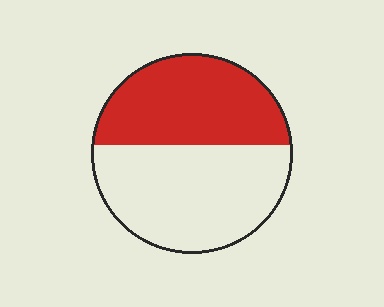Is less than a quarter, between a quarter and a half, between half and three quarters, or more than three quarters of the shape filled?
Between a quarter and a half.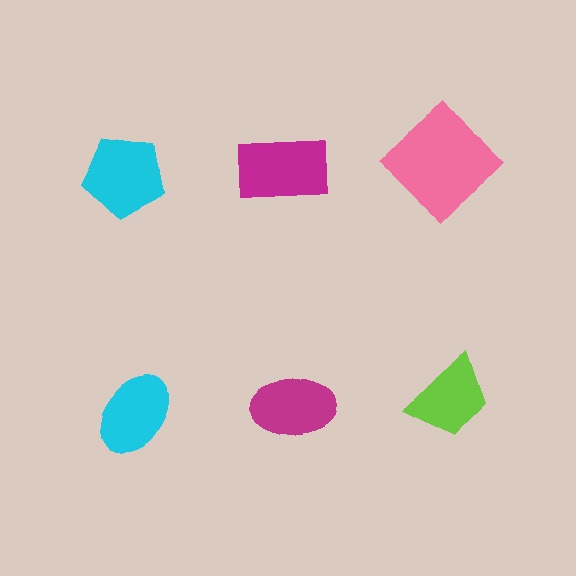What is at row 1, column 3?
A pink diamond.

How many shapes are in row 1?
3 shapes.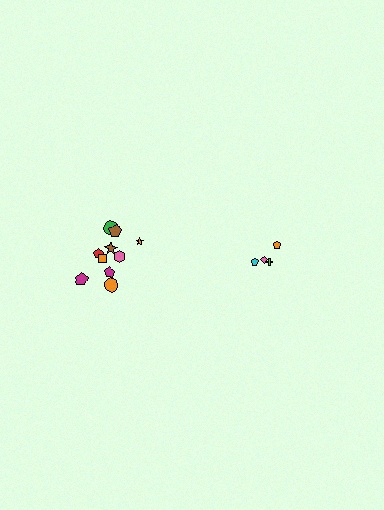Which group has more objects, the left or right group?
The left group.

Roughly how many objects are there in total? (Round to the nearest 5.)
Roughly 15 objects in total.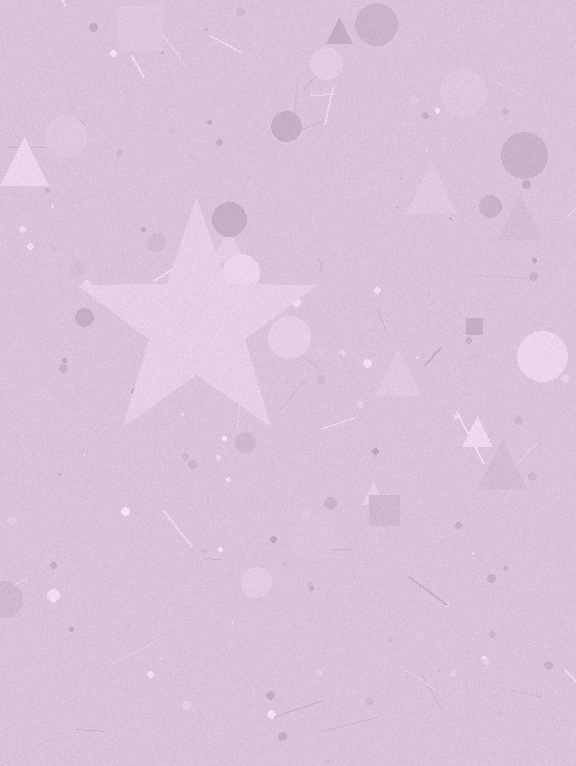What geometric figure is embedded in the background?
A star is embedded in the background.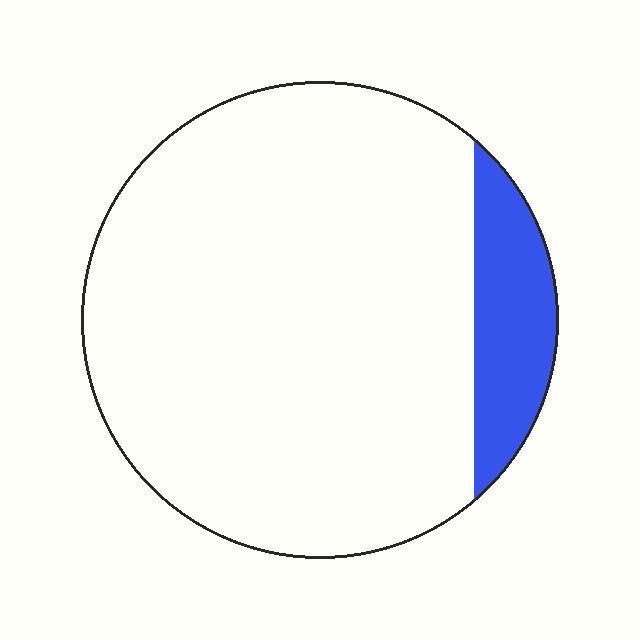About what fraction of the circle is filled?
About one eighth (1/8).